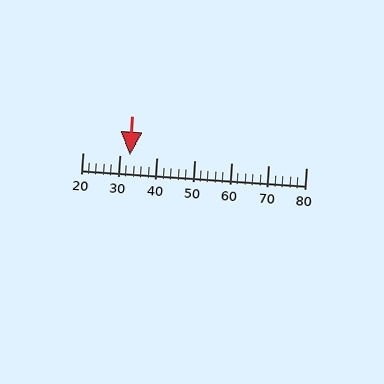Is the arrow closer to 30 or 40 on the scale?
The arrow is closer to 30.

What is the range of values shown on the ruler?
The ruler shows values from 20 to 80.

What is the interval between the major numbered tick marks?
The major tick marks are spaced 10 units apart.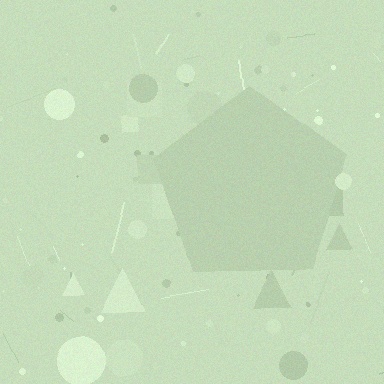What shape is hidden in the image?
A pentagon is hidden in the image.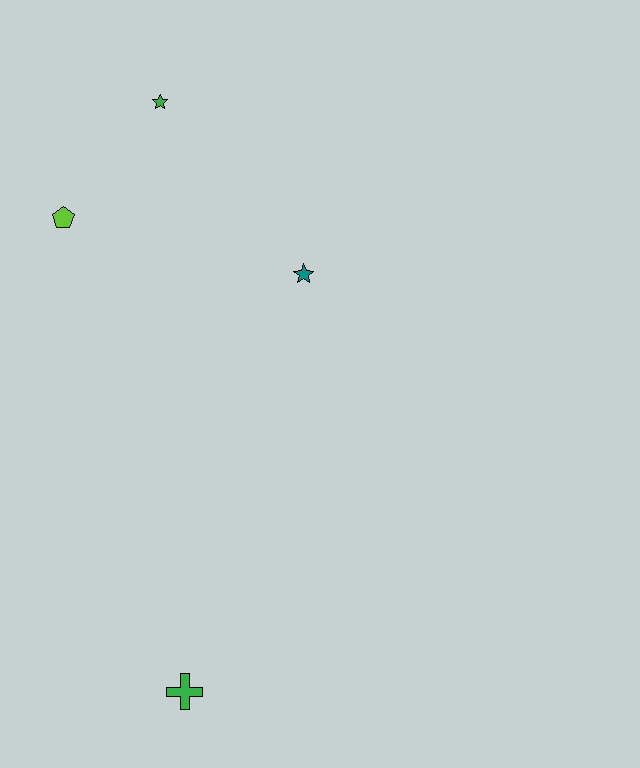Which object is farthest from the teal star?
The green cross is farthest from the teal star.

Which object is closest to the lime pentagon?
The green star is closest to the lime pentagon.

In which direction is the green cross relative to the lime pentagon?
The green cross is below the lime pentagon.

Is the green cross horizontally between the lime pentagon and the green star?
No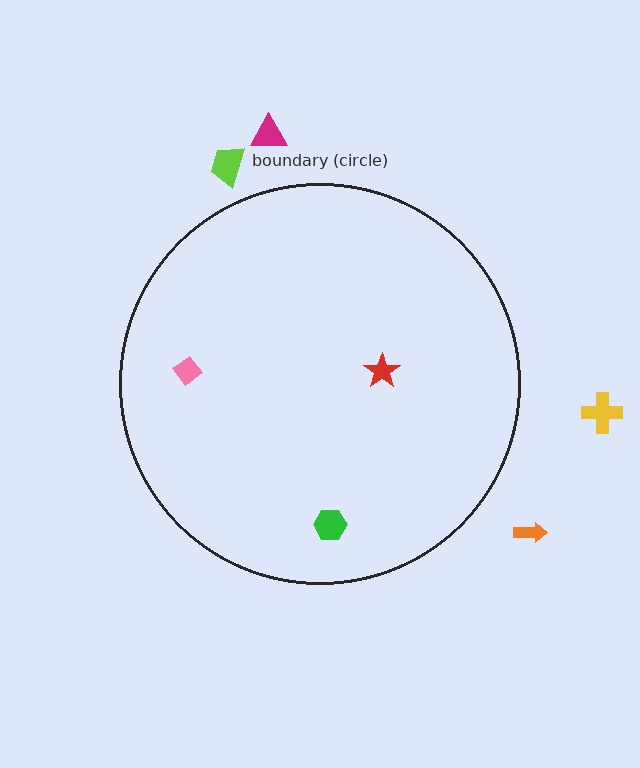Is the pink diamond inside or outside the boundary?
Inside.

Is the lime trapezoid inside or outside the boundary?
Outside.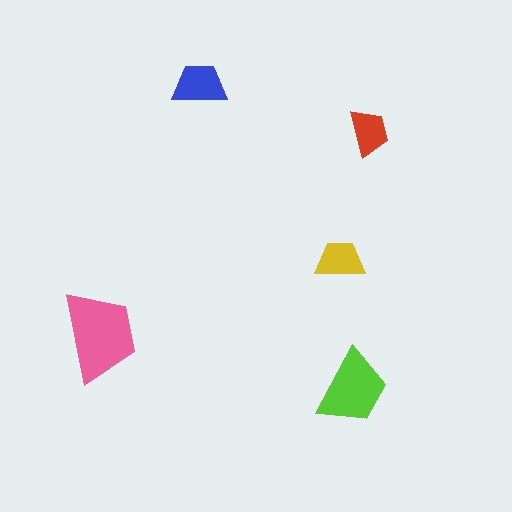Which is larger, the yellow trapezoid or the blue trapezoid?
The blue one.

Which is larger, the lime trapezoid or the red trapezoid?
The lime one.